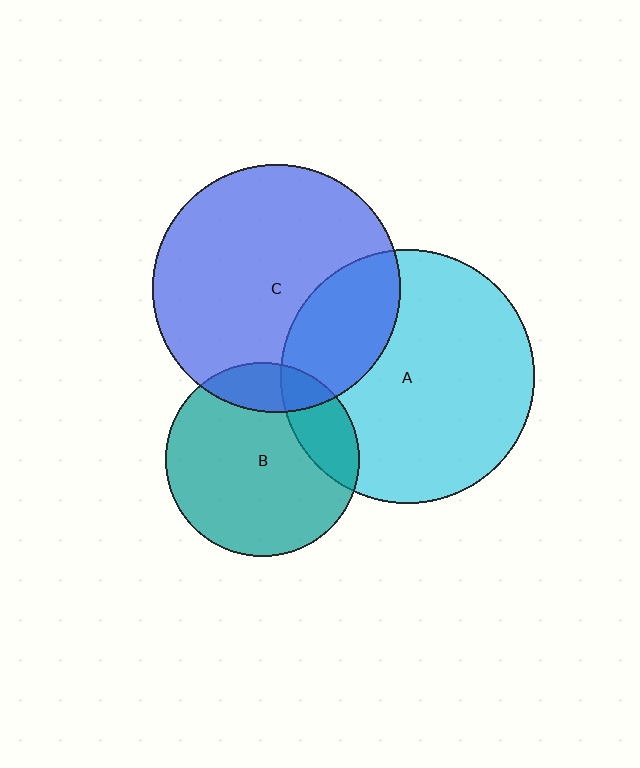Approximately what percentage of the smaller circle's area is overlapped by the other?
Approximately 20%.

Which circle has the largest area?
Circle A (cyan).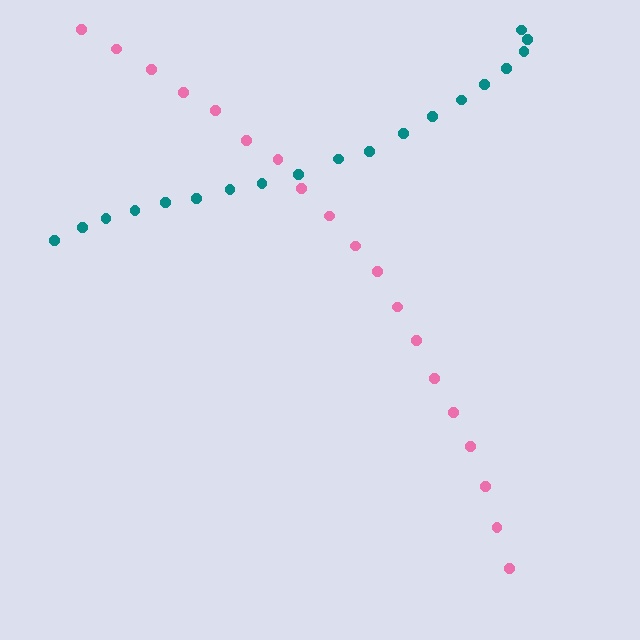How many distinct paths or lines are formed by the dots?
There are 2 distinct paths.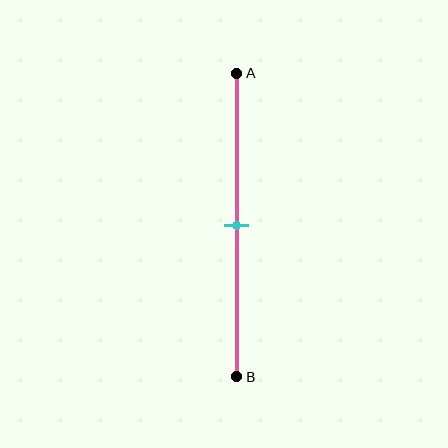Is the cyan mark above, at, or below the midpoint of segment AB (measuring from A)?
The cyan mark is approximately at the midpoint of segment AB.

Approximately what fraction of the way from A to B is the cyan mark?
The cyan mark is approximately 50% of the way from A to B.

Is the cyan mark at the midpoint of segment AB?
Yes, the mark is approximately at the midpoint.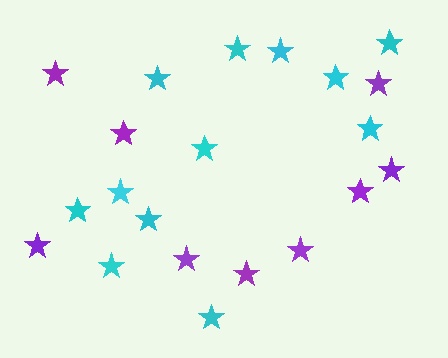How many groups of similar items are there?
There are 2 groups: one group of purple stars (9) and one group of cyan stars (12).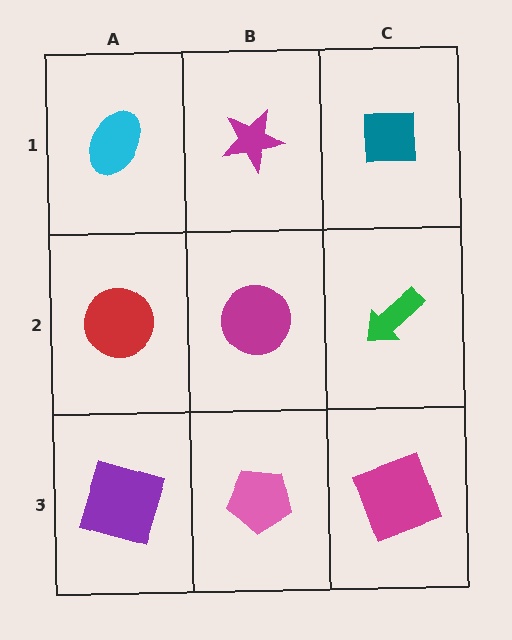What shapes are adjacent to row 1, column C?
A green arrow (row 2, column C), a magenta star (row 1, column B).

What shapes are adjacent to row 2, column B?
A magenta star (row 1, column B), a pink pentagon (row 3, column B), a red circle (row 2, column A), a green arrow (row 2, column C).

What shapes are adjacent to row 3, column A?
A red circle (row 2, column A), a pink pentagon (row 3, column B).